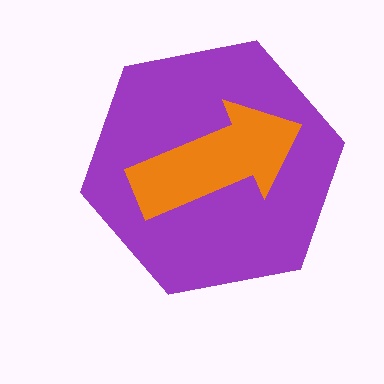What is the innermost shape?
The orange arrow.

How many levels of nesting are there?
2.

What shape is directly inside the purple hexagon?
The orange arrow.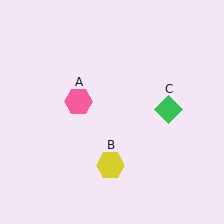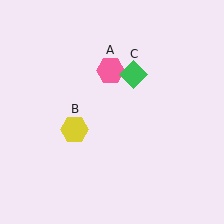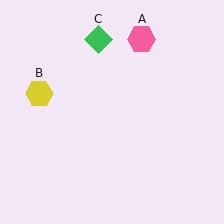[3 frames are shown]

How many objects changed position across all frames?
3 objects changed position: pink hexagon (object A), yellow hexagon (object B), green diamond (object C).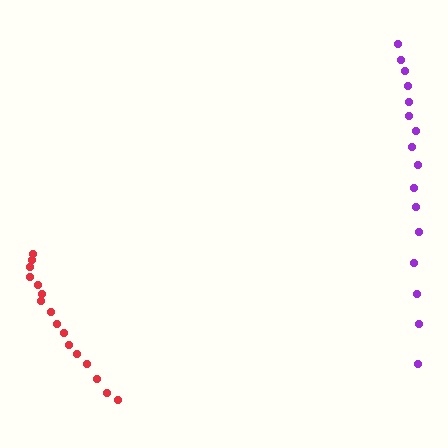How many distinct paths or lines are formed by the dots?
There are 2 distinct paths.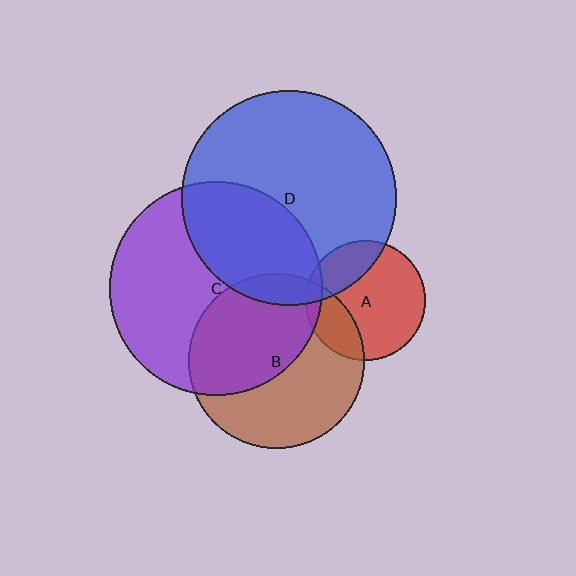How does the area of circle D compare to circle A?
Approximately 3.2 times.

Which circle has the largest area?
Circle D (blue).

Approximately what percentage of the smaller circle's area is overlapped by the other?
Approximately 10%.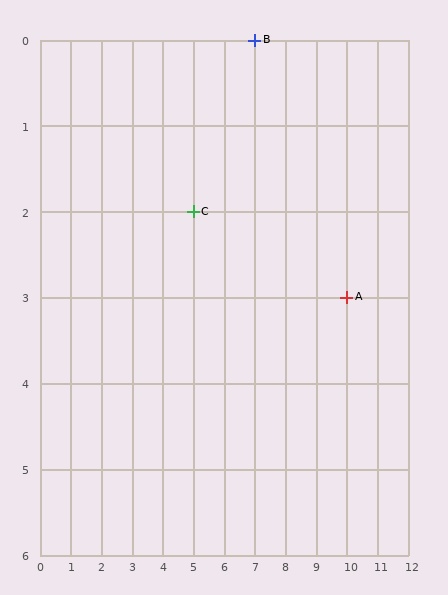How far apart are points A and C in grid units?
Points A and C are 5 columns and 1 row apart (about 5.1 grid units diagonally).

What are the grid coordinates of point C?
Point C is at grid coordinates (5, 2).